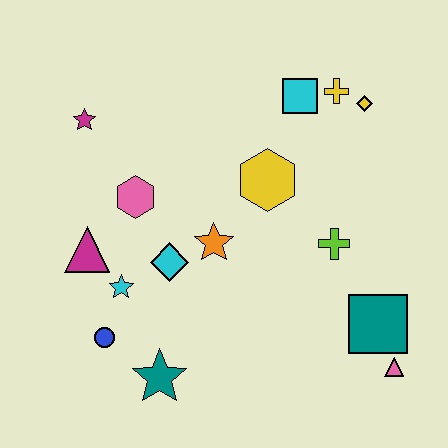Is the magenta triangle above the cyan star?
Yes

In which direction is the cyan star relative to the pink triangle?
The cyan star is to the left of the pink triangle.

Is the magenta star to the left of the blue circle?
Yes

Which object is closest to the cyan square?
The yellow cross is closest to the cyan square.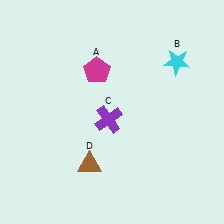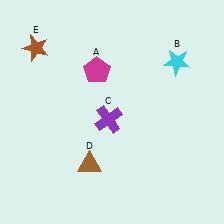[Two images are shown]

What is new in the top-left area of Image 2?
A brown star (E) was added in the top-left area of Image 2.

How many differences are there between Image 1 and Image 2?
There is 1 difference between the two images.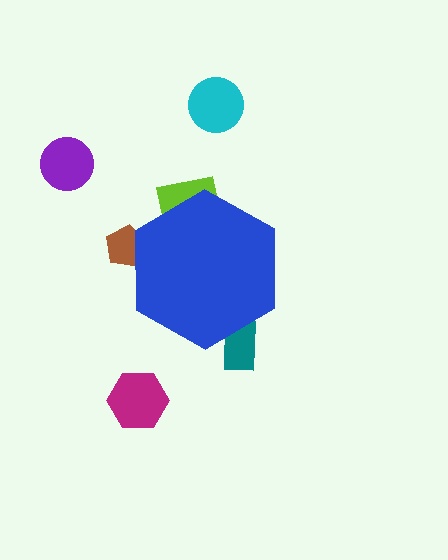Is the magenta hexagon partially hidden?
No, the magenta hexagon is fully visible.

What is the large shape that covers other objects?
A blue hexagon.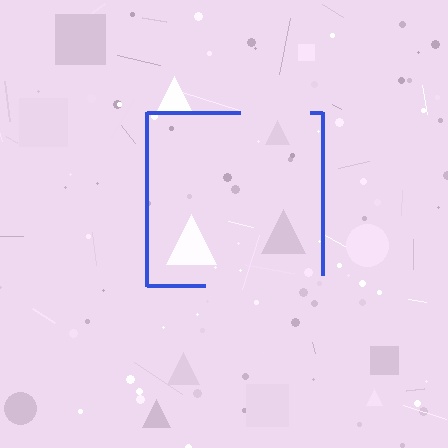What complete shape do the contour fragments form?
The contour fragments form a square.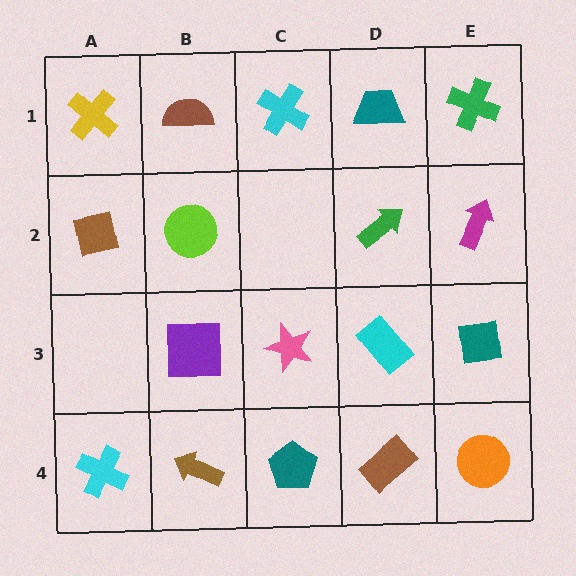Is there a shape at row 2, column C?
No, that cell is empty.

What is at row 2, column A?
A brown square.